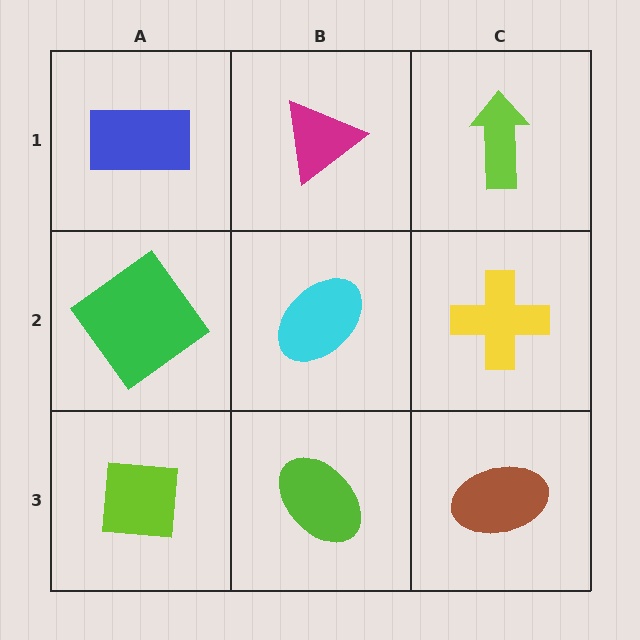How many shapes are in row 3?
3 shapes.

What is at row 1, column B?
A magenta triangle.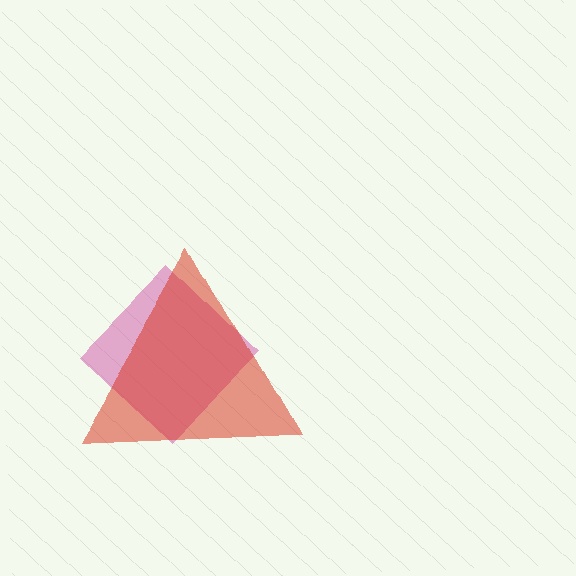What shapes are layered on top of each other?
The layered shapes are: a magenta diamond, a red triangle.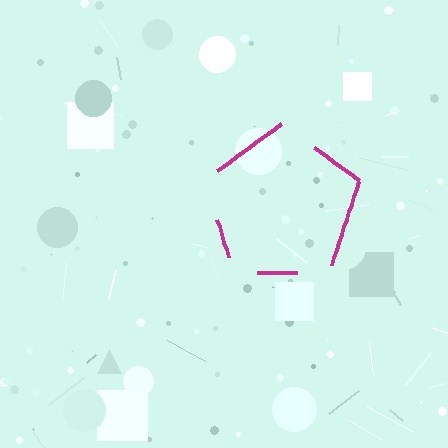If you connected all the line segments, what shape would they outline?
They would outline a pentagon.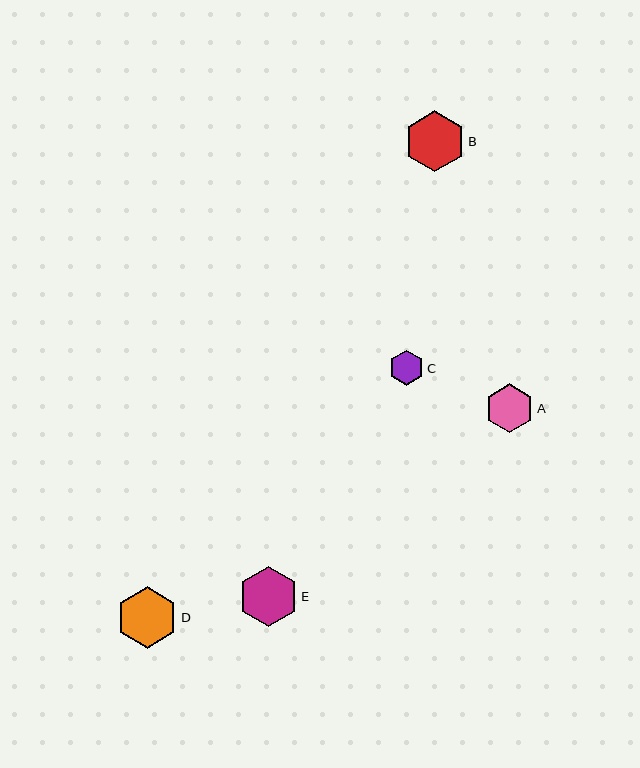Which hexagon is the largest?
Hexagon D is the largest with a size of approximately 61 pixels.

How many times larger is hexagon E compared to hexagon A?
Hexagon E is approximately 1.2 times the size of hexagon A.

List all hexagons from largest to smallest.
From largest to smallest: D, B, E, A, C.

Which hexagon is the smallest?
Hexagon C is the smallest with a size of approximately 35 pixels.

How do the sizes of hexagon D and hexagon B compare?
Hexagon D and hexagon B are approximately the same size.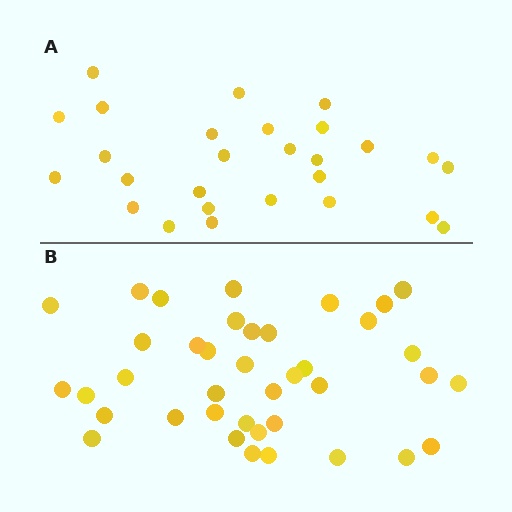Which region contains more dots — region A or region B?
Region B (the bottom region) has more dots.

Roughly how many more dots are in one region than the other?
Region B has roughly 12 or so more dots than region A.